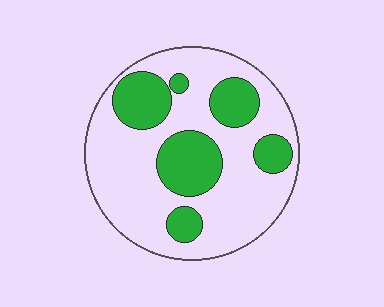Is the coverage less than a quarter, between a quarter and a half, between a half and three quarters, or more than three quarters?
Between a quarter and a half.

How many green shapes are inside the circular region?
6.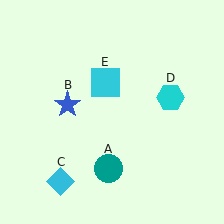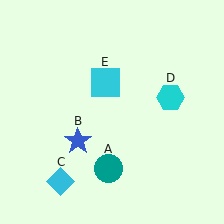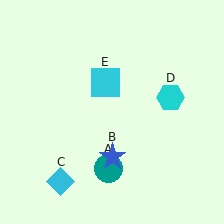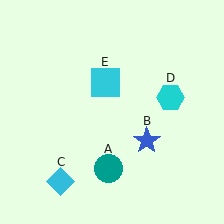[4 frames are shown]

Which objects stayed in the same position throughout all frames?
Teal circle (object A) and cyan diamond (object C) and cyan hexagon (object D) and cyan square (object E) remained stationary.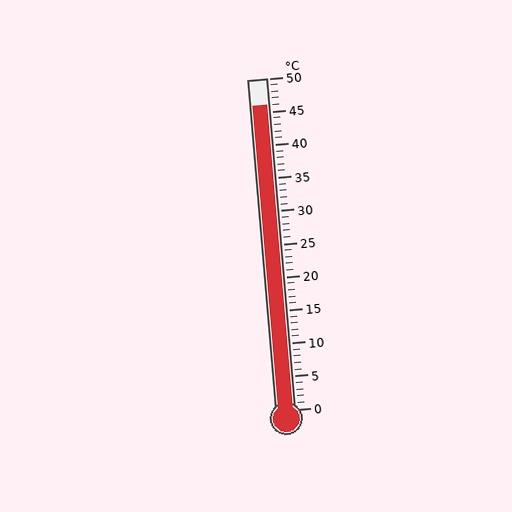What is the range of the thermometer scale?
The thermometer scale ranges from 0°C to 50°C.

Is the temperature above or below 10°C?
The temperature is above 10°C.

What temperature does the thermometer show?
The thermometer shows approximately 46°C.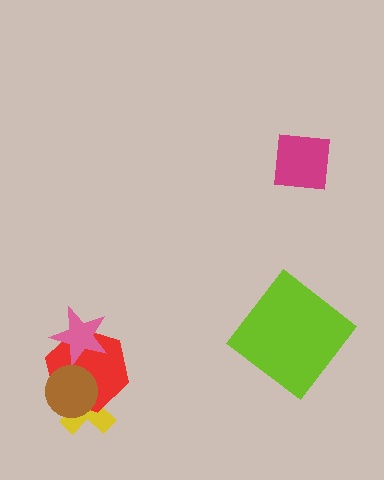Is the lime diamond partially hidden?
No, no other shape covers it.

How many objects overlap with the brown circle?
2 objects overlap with the brown circle.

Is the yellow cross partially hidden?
Yes, it is partially covered by another shape.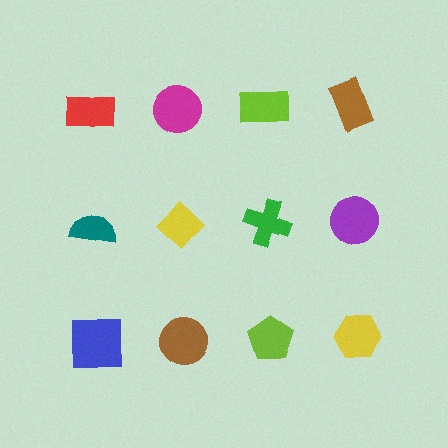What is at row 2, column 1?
A teal semicircle.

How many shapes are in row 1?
4 shapes.